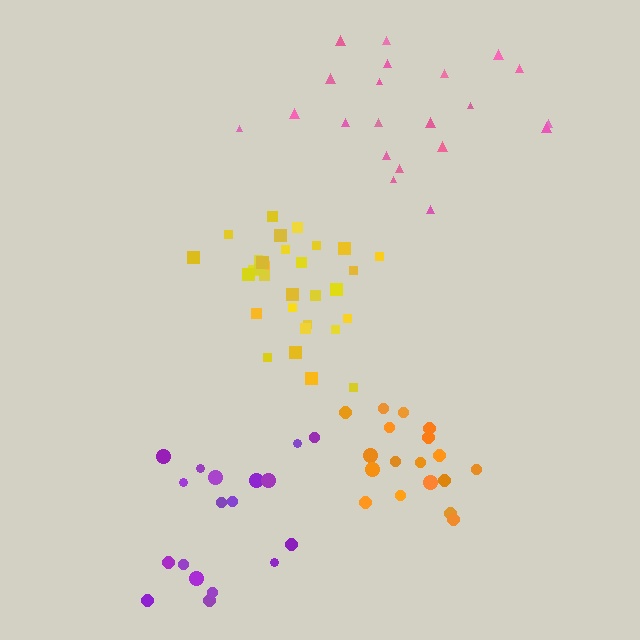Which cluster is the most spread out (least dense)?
Purple.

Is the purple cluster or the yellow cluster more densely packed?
Yellow.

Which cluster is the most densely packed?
Yellow.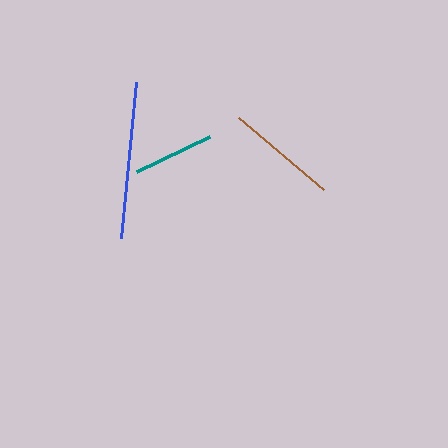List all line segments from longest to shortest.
From longest to shortest: blue, brown, teal.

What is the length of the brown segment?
The brown segment is approximately 112 pixels long.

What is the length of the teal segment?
The teal segment is approximately 81 pixels long.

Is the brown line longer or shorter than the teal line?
The brown line is longer than the teal line.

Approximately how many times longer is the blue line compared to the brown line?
The blue line is approximately 1.4 times the length of the brown line.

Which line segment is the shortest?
The teal line is the shortest at approximately 81 pixels.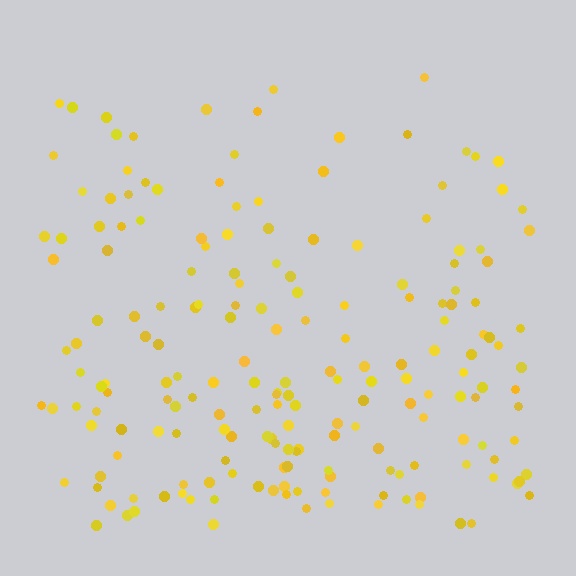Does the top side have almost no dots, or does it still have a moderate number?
Still a moderate number, just noticeably fewer than the bottom.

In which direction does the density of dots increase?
From top to bottom, with the bottom side densest.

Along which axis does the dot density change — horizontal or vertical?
Vertical.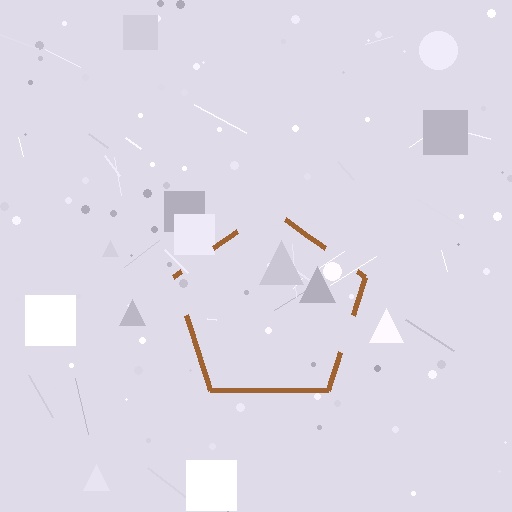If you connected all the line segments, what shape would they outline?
They would outline a pentagon.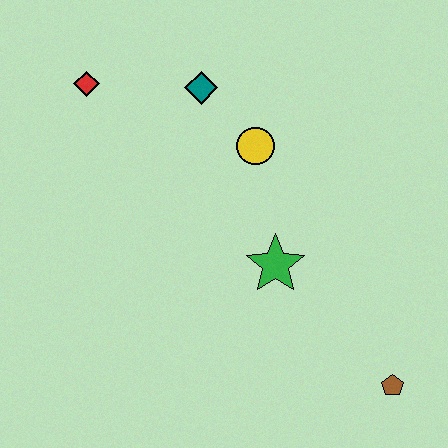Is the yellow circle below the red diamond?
Yes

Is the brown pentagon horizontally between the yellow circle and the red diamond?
No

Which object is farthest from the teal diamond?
The brown pentagon is farthest from the teal diamond.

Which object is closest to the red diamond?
The teal diamond is closest to the red diamond.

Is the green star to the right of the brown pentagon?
No